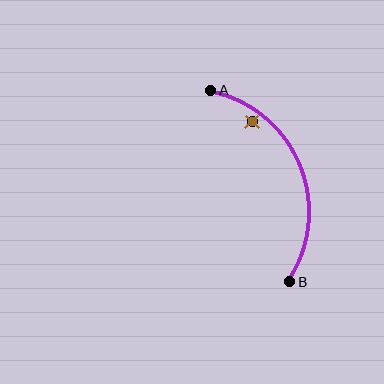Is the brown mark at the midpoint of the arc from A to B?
No — the brown mark does not lie on the arc at all. It sits slightly inside the curve.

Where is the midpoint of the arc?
The arc midpoint is the point on the curve farthest from the straight line joining A and B. It sits to the right of that line.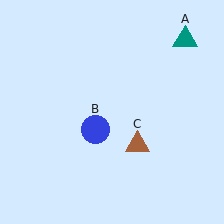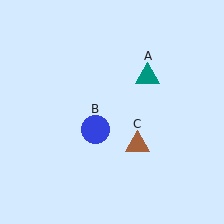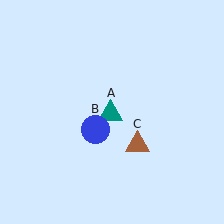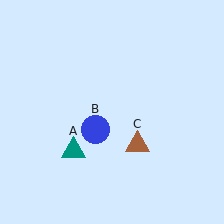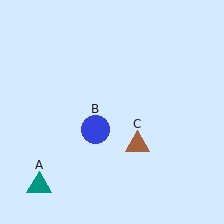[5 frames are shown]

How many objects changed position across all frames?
1 object changed position: teal triangle (object A).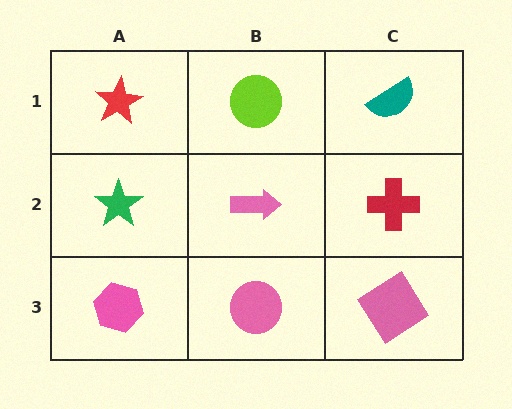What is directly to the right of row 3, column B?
A pink diamond.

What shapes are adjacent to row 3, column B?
A pink arrow (row 2, column B), a pink hexagon (row 3, column A), a pink diamond (row 3, column C).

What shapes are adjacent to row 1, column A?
A green star (row 2, column A), a lime circle (row 1, column B).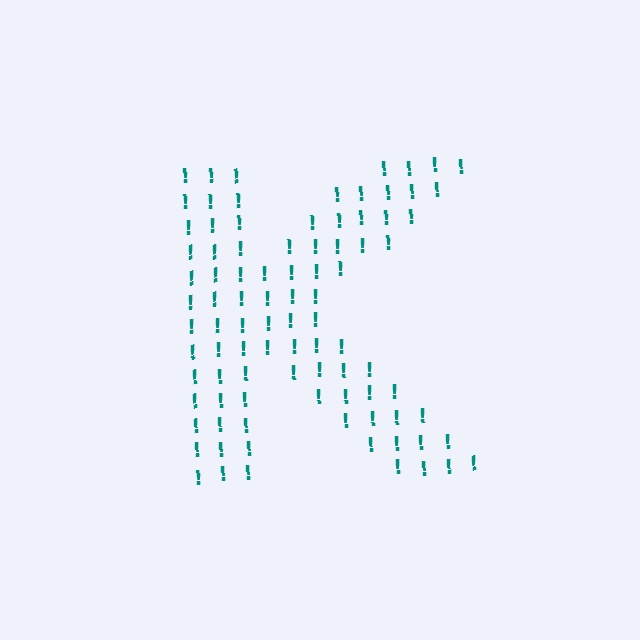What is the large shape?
The large shape is the letter K.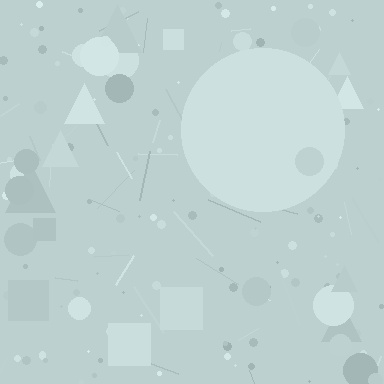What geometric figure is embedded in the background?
A circle is embedded in the background.